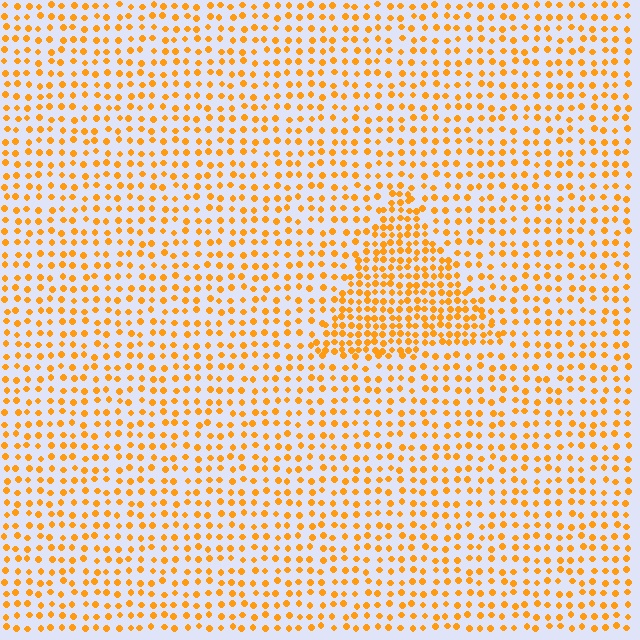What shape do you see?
I see a triangle.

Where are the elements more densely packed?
The elements are more densely packed inside the triangle boundary.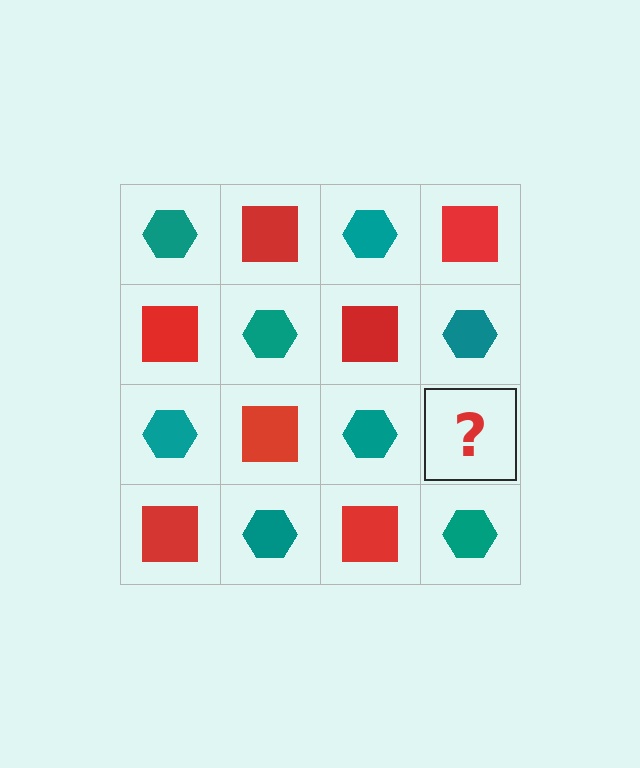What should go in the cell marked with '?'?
The missing cell should contain a red square.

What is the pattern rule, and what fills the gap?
The rule is that it alternates teal hexagon and red square in a checkerboard pattern. The gap should be filled with a red square.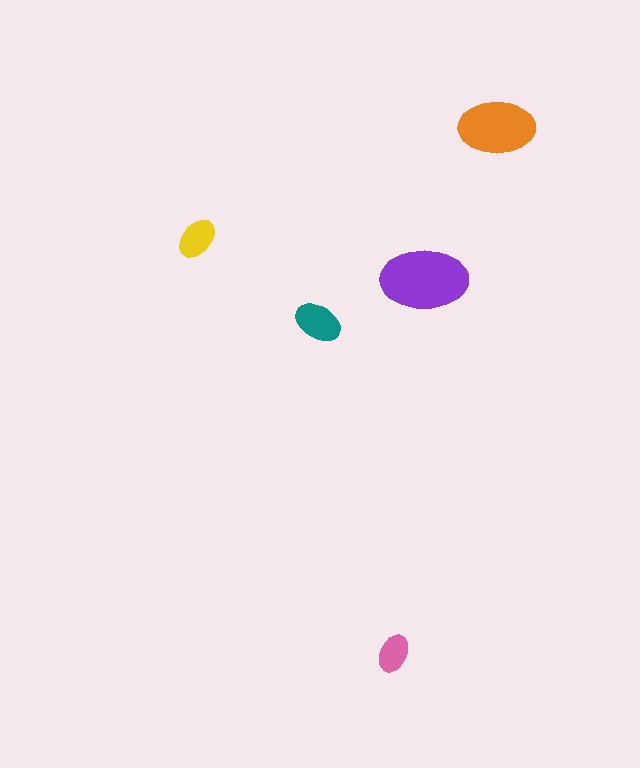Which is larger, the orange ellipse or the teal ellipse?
The orange one.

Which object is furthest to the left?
The yellow ellipse is leftmost.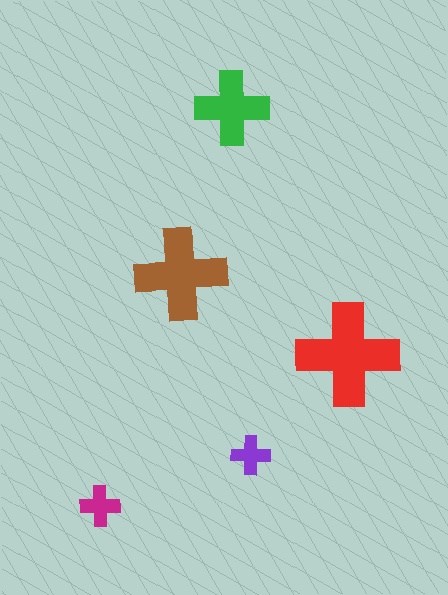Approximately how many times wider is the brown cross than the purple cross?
About 2.5 times wider.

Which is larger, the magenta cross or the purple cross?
The magenta one.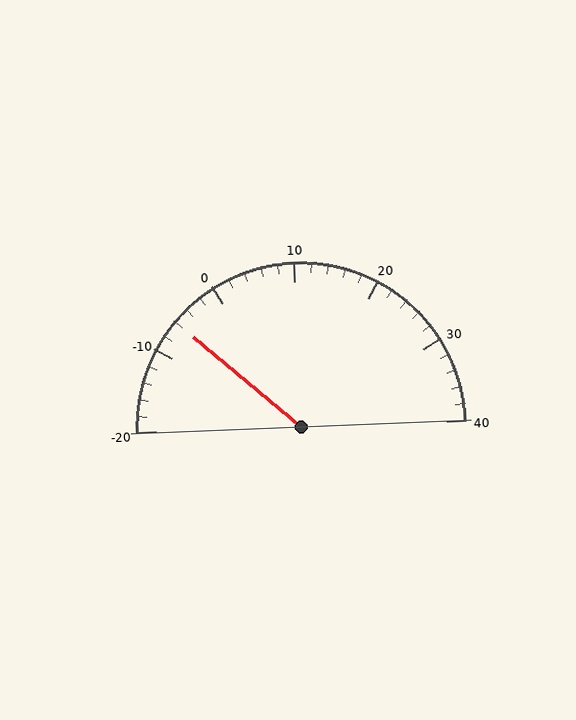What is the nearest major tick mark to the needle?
The nearest major tick mark is -10.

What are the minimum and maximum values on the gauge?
The gauge ranges from -20 to 40.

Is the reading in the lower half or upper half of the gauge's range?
The reading is in the lower half of the range (-20 to 40).